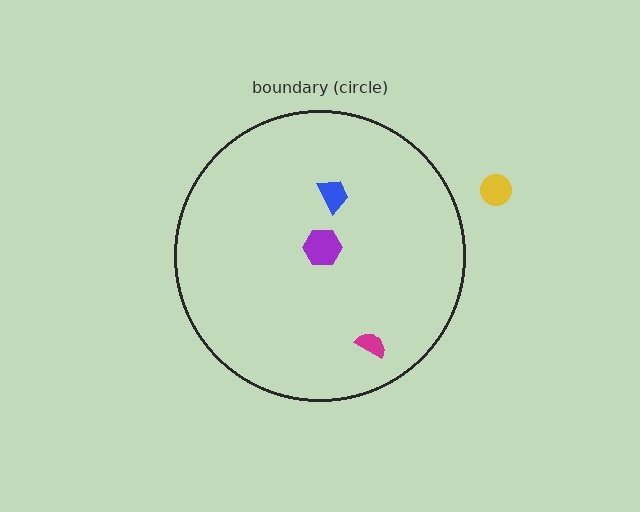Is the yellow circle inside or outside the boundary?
Outside.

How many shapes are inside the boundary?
3 inside, 1 outside.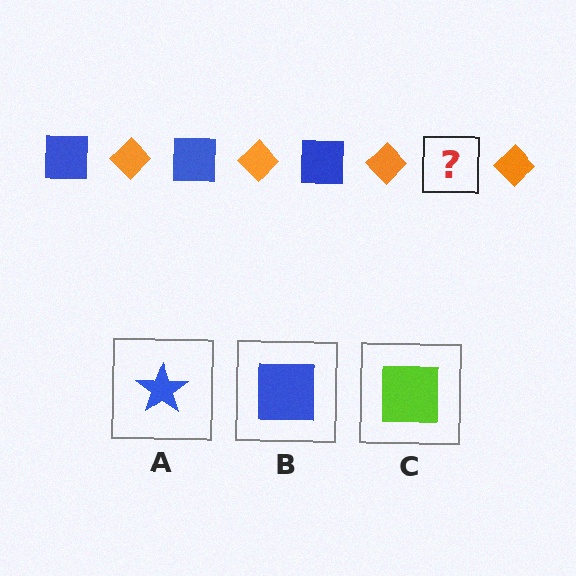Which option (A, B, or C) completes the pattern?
B.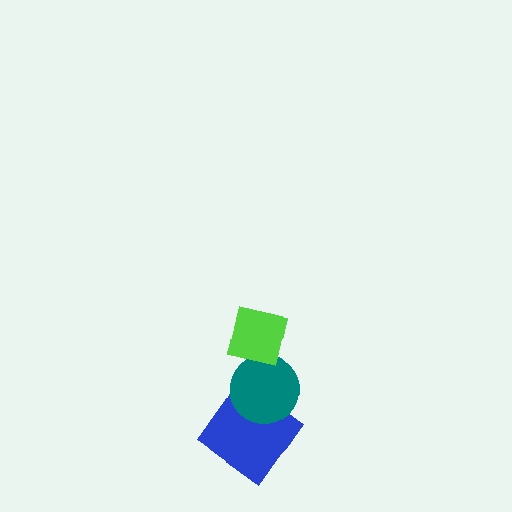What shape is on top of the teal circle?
The lime square is on top of the teal circle.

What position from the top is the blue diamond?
The blue diamond is 3rd from the top.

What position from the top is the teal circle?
The teal circle is 2nd from the top.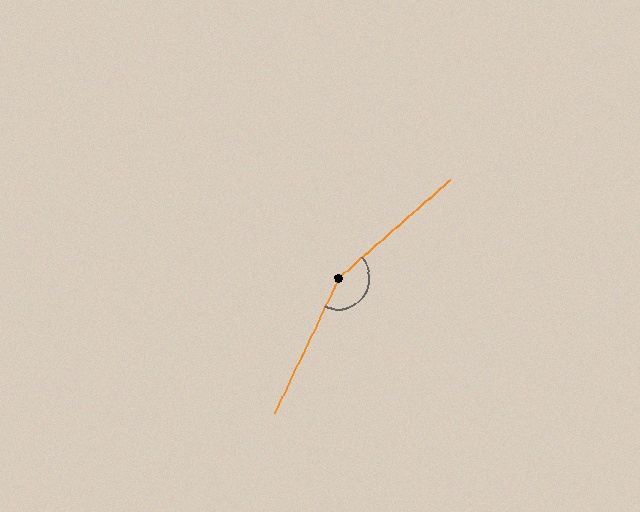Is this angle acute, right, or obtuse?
It is obtuse.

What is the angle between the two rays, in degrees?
Approximately 156 degrees.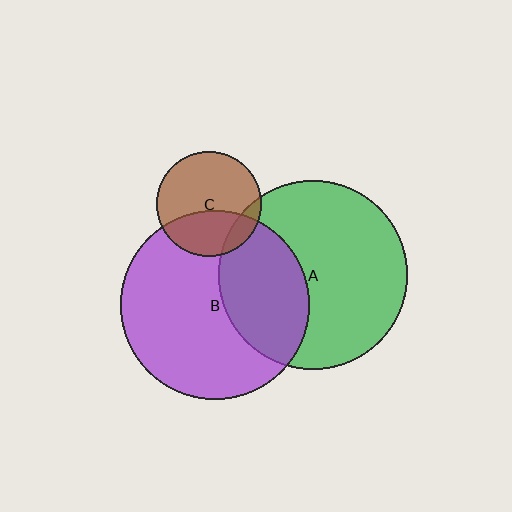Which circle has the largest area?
Circle A (green).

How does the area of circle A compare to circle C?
Approximately 3.2 times.